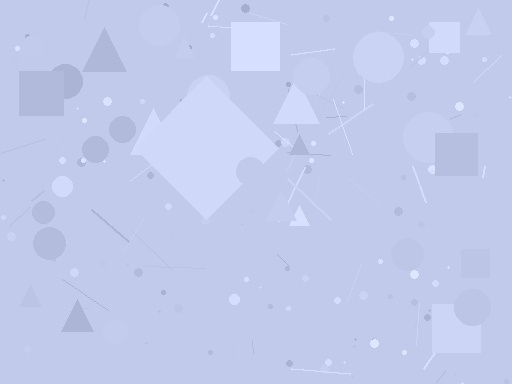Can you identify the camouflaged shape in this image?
The camouflaged shape is a diamond.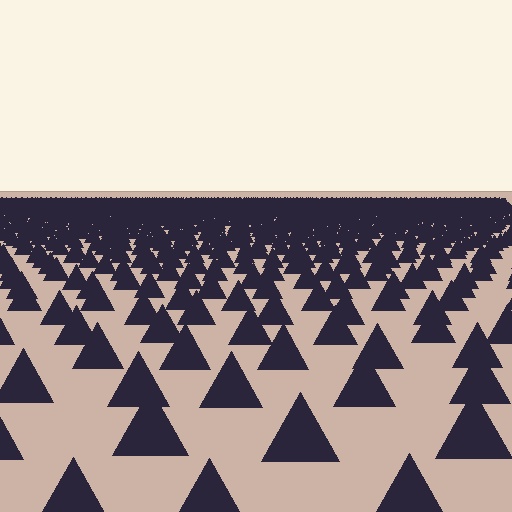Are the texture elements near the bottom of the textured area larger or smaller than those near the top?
Larger. Near the bottom, elements are closer to the viewer and appear at a bigger on-screen size.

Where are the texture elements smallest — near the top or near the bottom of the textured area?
Near the top.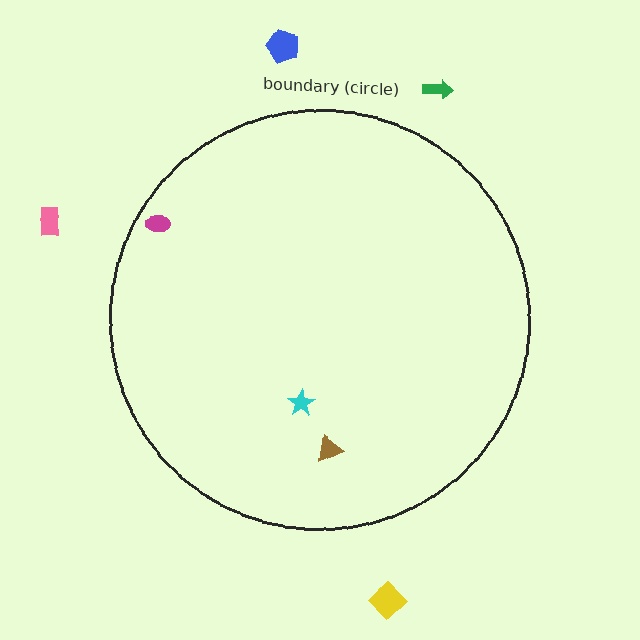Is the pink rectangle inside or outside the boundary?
Outside.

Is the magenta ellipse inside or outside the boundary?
Inside.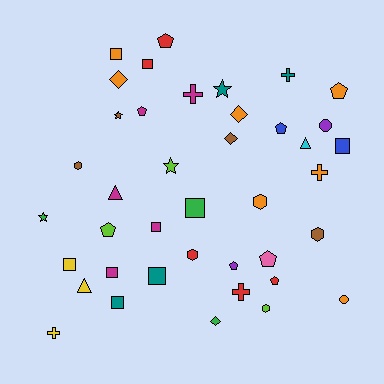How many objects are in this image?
There are 40 objects.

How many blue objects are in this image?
There are 2 blue objects.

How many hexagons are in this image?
There are 5 hexagons.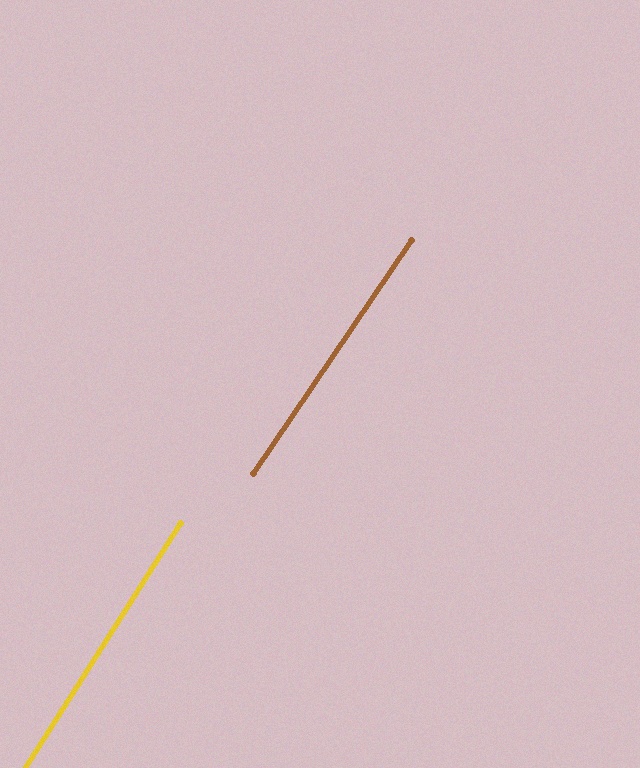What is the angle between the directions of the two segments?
Approximately 2 degrees.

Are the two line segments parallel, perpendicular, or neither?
Parallel — their directions differ by only 1.9°.